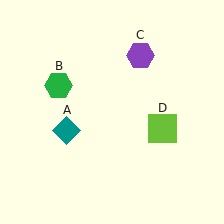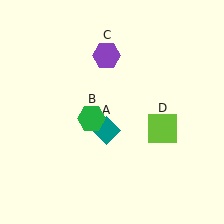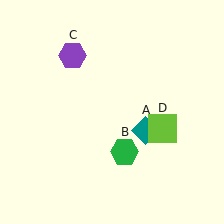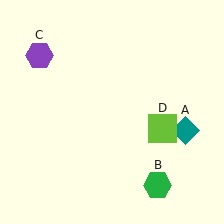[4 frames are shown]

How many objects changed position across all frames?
3 objects changed position: teal diamond (object A), green hexagon (object B), purple hexagon (object C).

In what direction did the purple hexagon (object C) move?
The purple hexagon (object C) moved left.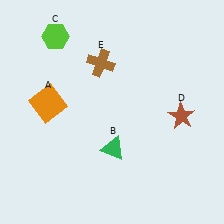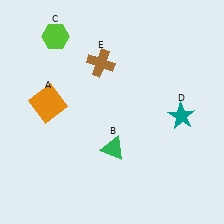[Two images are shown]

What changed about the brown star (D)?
In Image 1, D is brown. In Image 2, it changed to teal.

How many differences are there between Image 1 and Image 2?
There is 1 difference between the two images.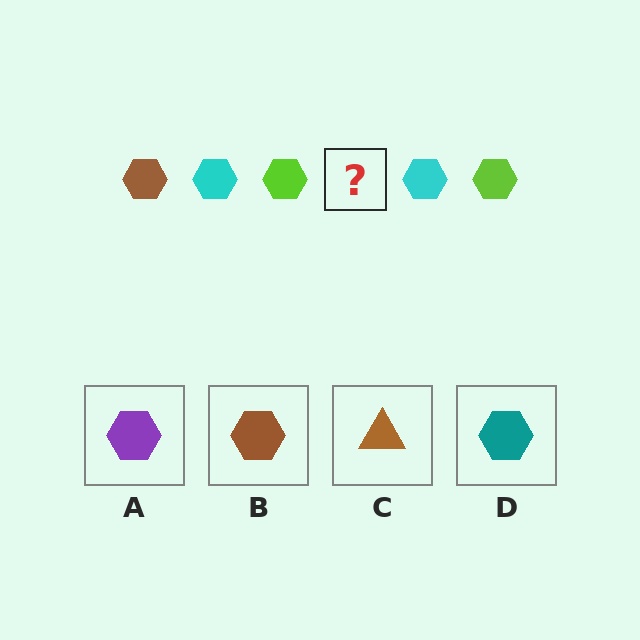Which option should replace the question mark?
Option B.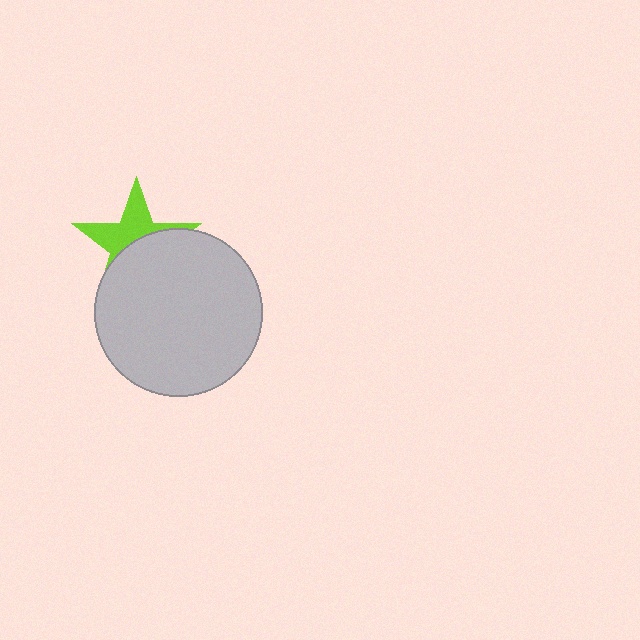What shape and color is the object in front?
The object in front is a light gray circle.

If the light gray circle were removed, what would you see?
You would see the complete lime star.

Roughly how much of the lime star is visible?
About half of it is visible (roughly 46%).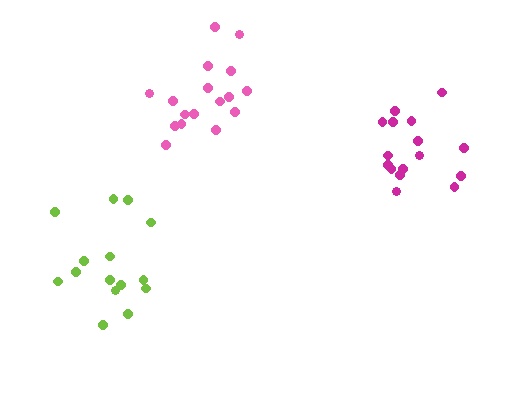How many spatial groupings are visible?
There are 3 spatial groupings.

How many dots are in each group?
Group 1: 16 dots, Group 2: 17 dots, Group 3: 15 dots (48 total).